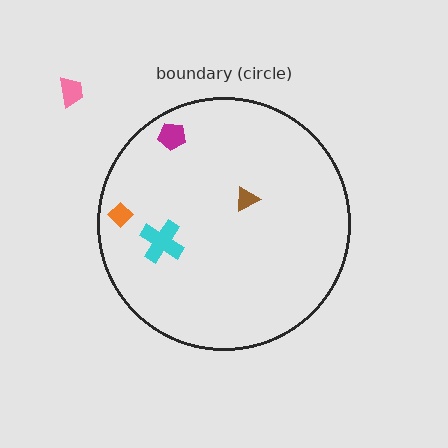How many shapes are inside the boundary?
4 inside, 1 outside.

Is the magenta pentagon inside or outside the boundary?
Inside.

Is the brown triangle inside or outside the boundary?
Inside.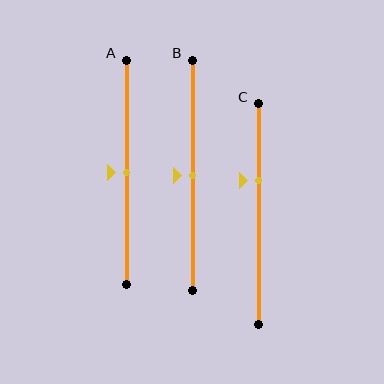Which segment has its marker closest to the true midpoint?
Segment A has its marker closest to the true midpoint.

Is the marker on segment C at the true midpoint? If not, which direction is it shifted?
No, the marker on segment C is shifted upward by about 15% of the segment length.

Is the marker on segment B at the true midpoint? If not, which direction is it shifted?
Yes, the marker on segment B is at the true midpoint.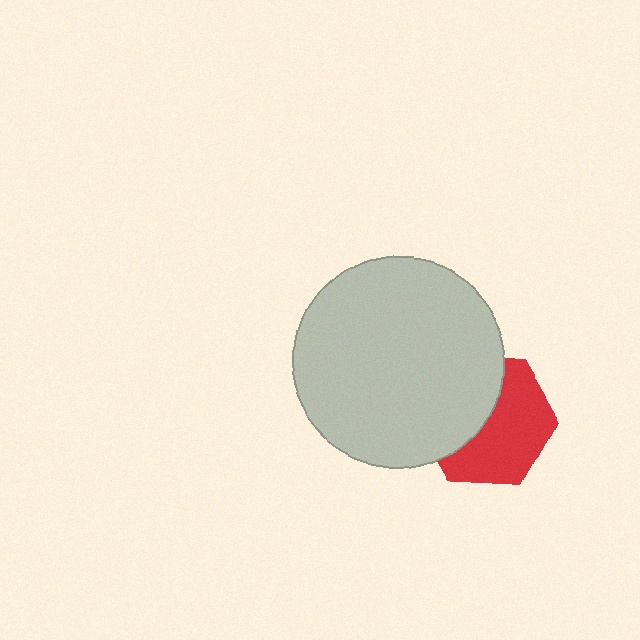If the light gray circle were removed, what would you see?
You would see the complete red hexagon.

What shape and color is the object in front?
The object in front is a light gray circle.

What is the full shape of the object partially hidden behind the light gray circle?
The partially hidden object is a red hexagon.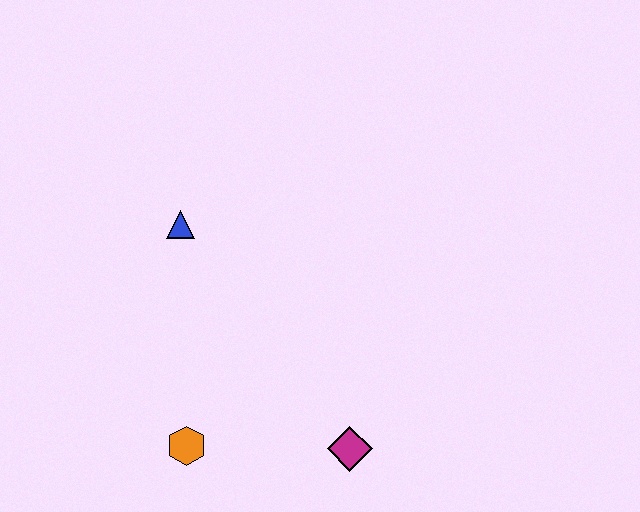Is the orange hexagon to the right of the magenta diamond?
No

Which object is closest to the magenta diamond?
The orange hexagon is closest to the magenta diamond.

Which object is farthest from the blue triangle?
The magenta diamond is farthest from the blue triangle.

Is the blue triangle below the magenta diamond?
No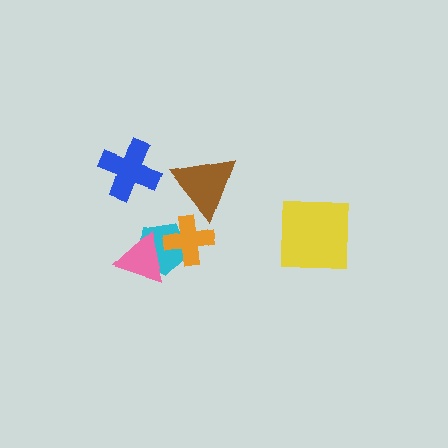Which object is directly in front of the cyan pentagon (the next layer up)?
The pink triangle is directly in front of the cyan pentagon.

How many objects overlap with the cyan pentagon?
2 objects overlap with the cyan pentagon.